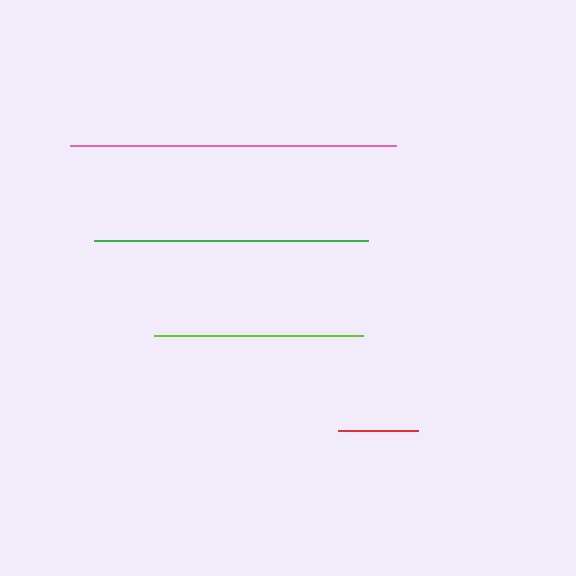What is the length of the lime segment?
The lime segment is approximately 209 pixels long.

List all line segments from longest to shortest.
From longest to shortest: pink, green, lime, red.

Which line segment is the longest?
The pink line is the longest at approximately 326 pixels.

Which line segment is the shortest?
The red line is the shortest at approximately 80 pixels.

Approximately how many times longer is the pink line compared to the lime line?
The pink line is approximately 1.6 times the length of the lime line.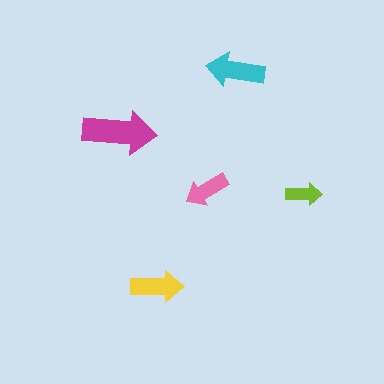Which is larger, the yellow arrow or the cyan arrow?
The cyan one.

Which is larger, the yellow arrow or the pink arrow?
The yellow one.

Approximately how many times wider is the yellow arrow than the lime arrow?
About 1.5 times wider.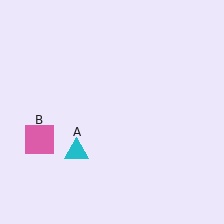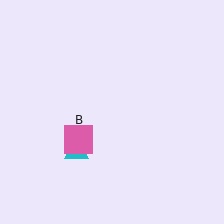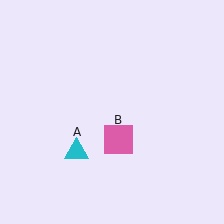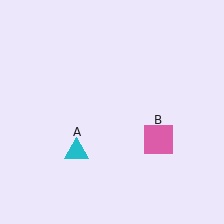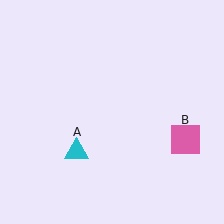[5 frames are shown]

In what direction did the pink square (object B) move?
The pink square (object B) moved right.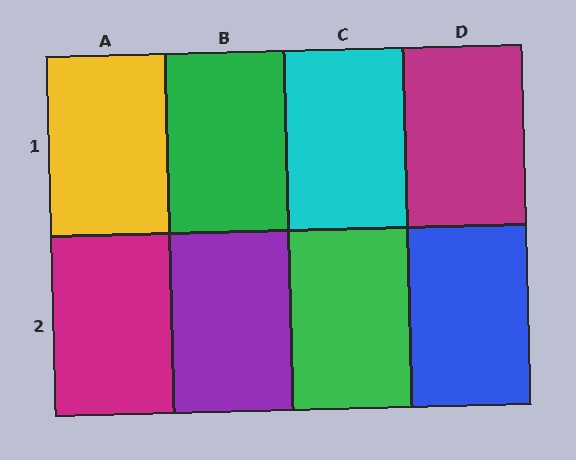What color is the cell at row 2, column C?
Green.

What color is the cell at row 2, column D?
Blue.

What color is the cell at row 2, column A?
Magenta.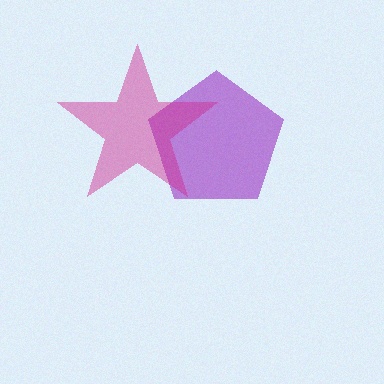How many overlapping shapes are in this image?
There are 2 overlapping shapes in the image.